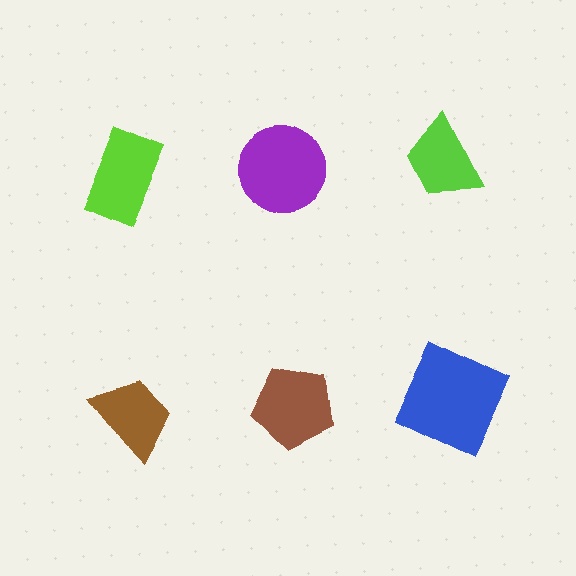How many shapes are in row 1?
3 shapes.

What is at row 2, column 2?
A brown pentagon.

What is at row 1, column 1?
A lime rectangle.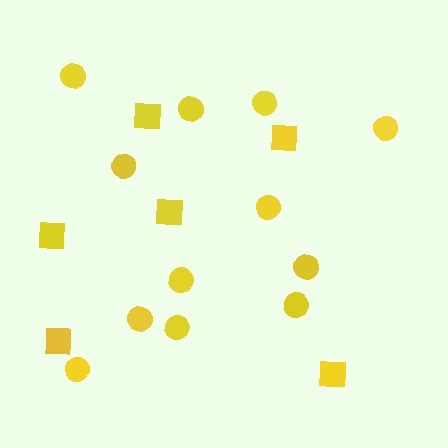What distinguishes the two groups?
There are 2 groups: one group of squares (6) and one group of circles (12).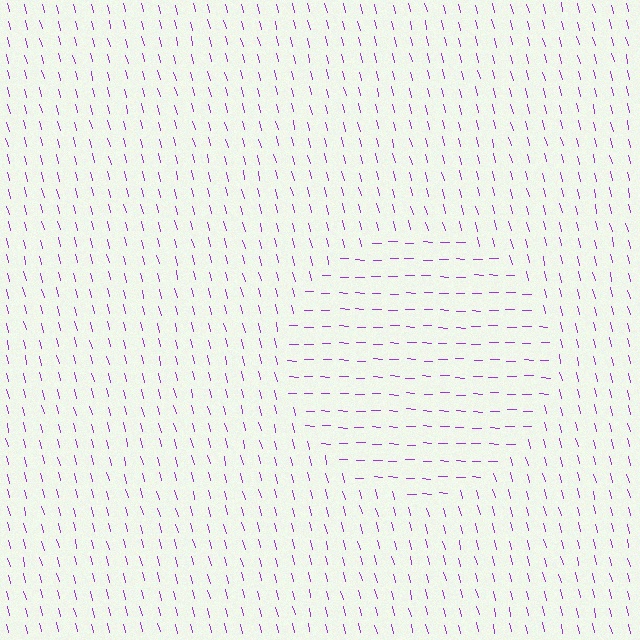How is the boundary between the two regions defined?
The boundary is defined purely by a change in line orientation (approximately 73 degrees difference). All lines are the same color and thickness.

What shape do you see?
I see a circle.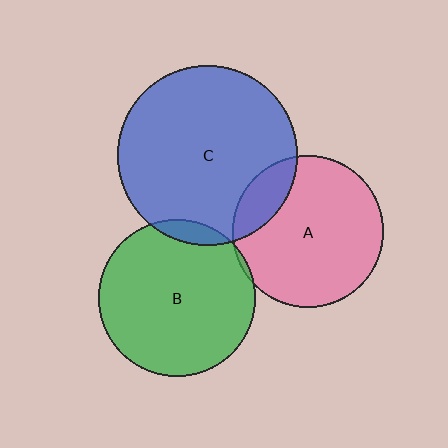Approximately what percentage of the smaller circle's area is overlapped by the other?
Approximately 5%.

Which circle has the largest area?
Circle C (blue).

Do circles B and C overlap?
Yes.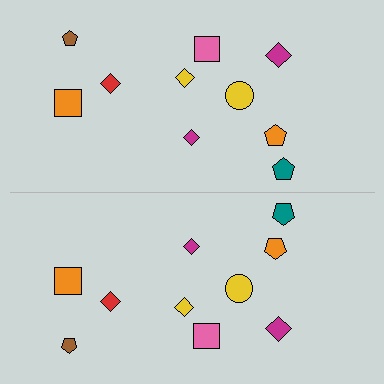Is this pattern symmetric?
Yes, this pattern has bilateral (reflection) symmetry.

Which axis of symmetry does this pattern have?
The pattern has a horizontal axis of symmetry running through the center of the image.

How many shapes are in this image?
There are 20 shapes in this image.